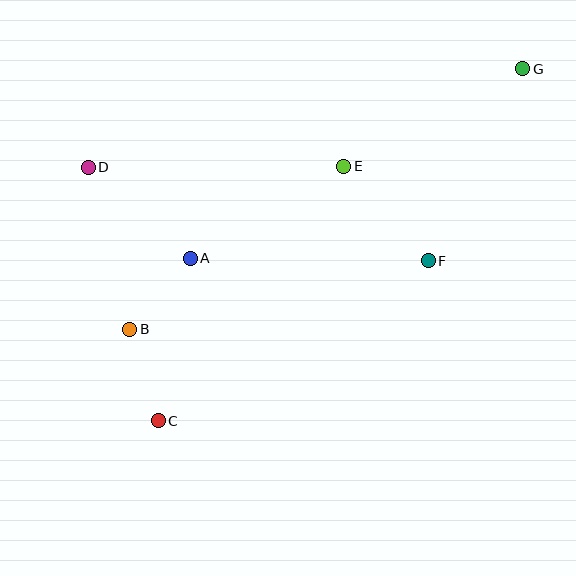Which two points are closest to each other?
Points A and B are closest to each other.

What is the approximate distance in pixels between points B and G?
The distance between B and G is approximately 472 pixels.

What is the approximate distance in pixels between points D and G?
The distance between D and G is approximately 446 pixels.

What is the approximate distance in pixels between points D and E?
The distance between D and E is approximately 255 pixels.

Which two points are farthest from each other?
Points C and G are farthest from each other.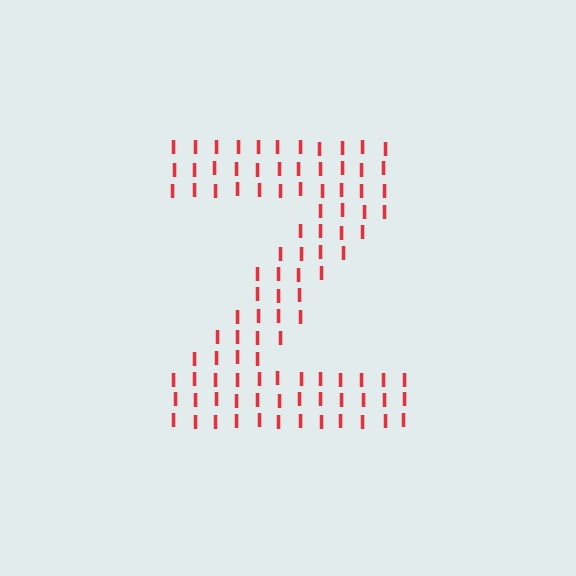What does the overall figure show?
The overall figure shows the letter Z.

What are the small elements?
The small elements are letter I's.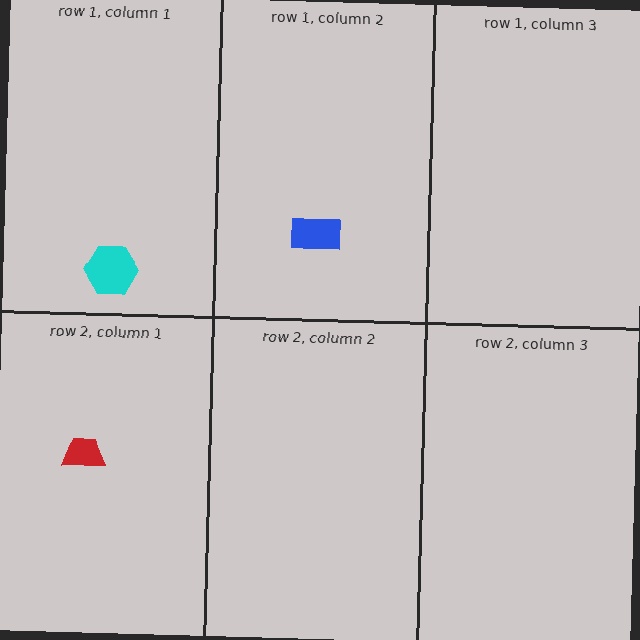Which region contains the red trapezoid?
The row 2, column 1 region.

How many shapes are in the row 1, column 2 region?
1.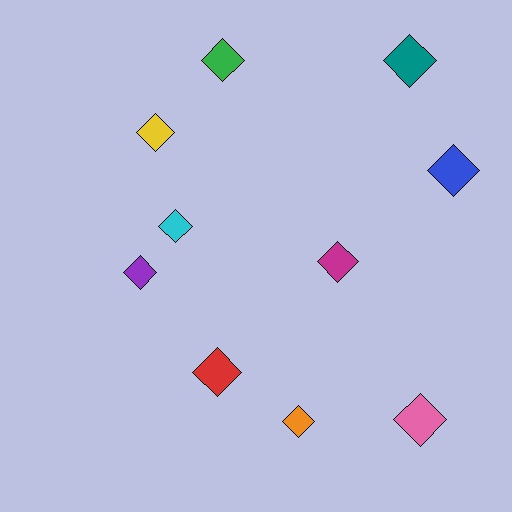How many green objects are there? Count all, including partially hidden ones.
There is 1 green object.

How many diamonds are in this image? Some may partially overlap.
There are 10 diamonds.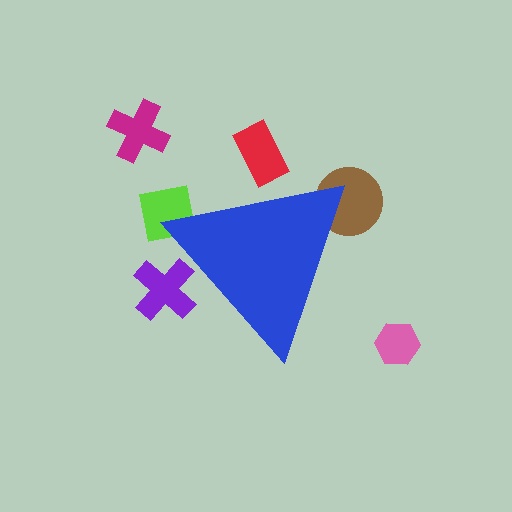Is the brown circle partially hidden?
Yes, the brown circle is partially hidden behind the blue triangle.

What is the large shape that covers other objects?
A blue triangle.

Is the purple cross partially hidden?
Yes, the purple cross is partially hidden behind the blue triangle.